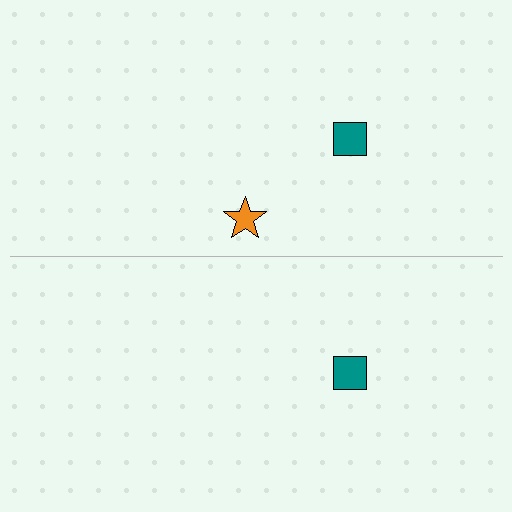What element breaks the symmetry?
A orange star is missing from the bottom side.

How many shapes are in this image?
There are 3 shapes in this image.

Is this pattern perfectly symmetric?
No, the pattern is not perfectly symmetric. A orange star is missing from the bottom side.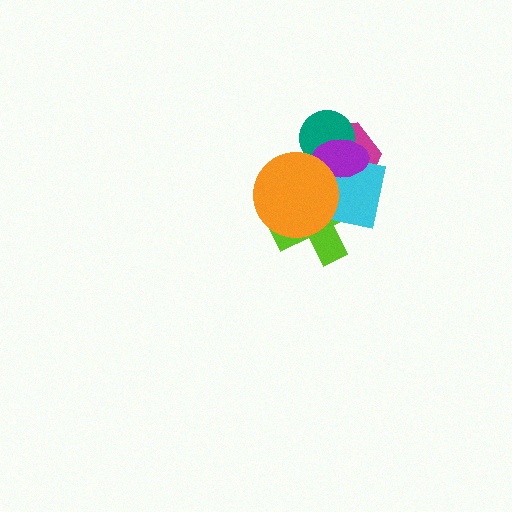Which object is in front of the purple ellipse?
The orange circle is in front of the purple ellipse.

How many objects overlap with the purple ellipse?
5 objects overlap with the purple ellipse.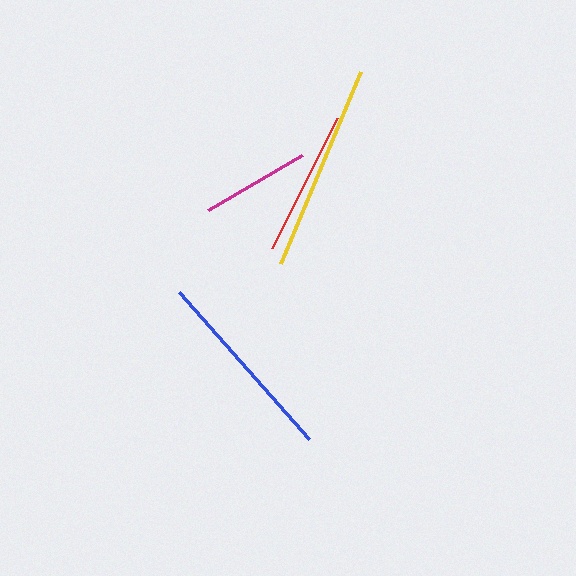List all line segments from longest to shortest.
From longest to shortest: yellow, blue, red, magenta.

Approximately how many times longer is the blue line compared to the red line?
The blue line is approximately 1.3 times the length of the red line.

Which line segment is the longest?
The yellow line is the longest at approximately 208 pixels.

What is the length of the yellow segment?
The yellow segment is approximately 208 pixels long.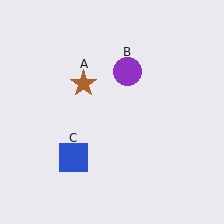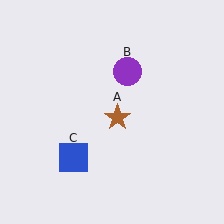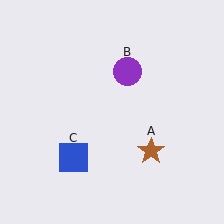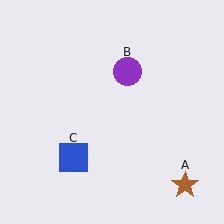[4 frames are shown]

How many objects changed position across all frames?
1 object changed position: brown star (object A).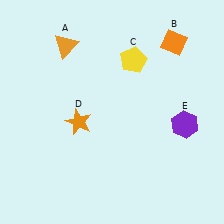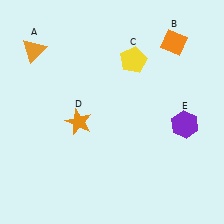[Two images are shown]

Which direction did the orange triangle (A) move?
The orange triangle (A) moved left.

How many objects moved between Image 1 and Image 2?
1 object moved between the two images.